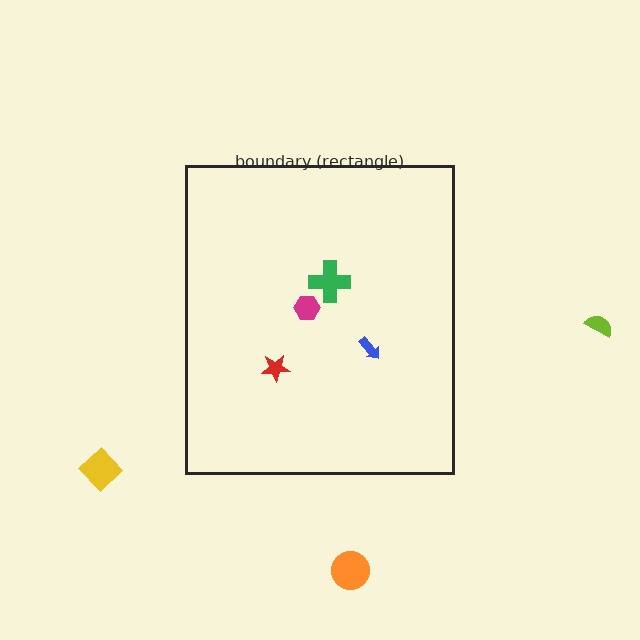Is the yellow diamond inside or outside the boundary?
Outside.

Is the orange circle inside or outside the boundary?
Outside.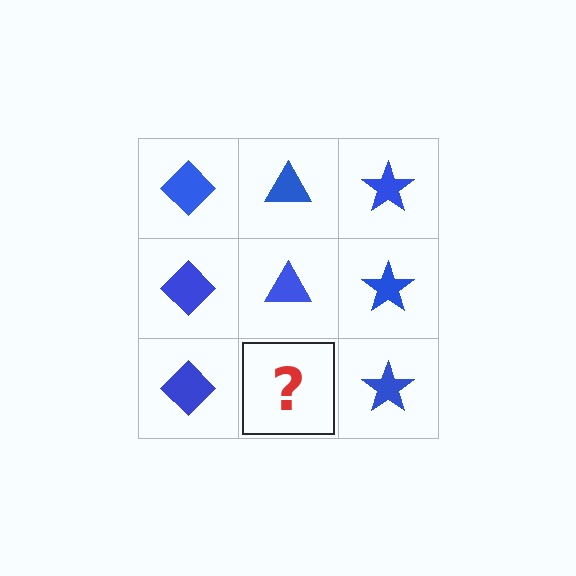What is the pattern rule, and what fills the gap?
The rule is that each column has a consistent shape. The gap should be filled with a blue triangle.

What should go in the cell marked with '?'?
The missing cell should contain a blue triangle.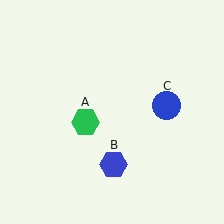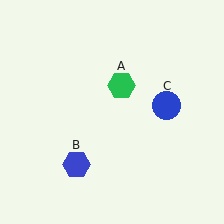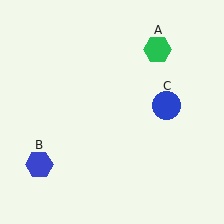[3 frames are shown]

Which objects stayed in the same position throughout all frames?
Blue circle (object C) remained stationary.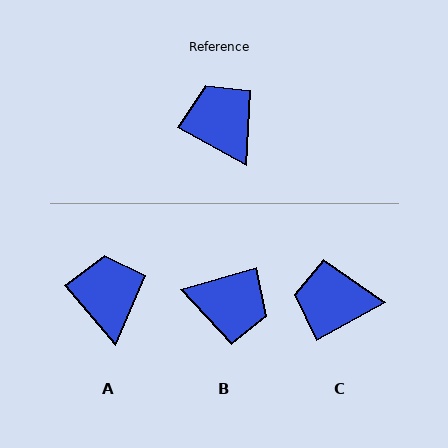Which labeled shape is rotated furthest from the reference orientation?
B, about 135 degrees away.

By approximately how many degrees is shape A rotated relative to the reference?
Approximately 20 degrees clockwise.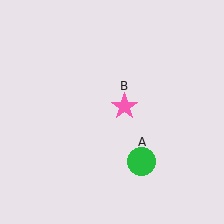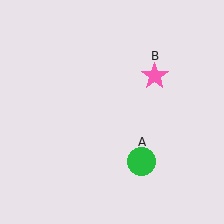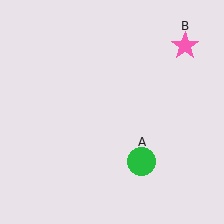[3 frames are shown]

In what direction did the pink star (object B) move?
The pink star (object B) moved up and to the right.